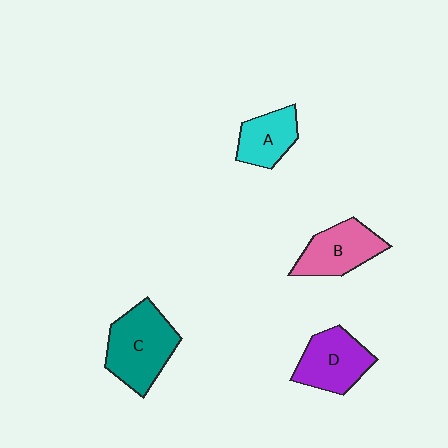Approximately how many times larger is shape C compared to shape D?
Approximately 1.3 times.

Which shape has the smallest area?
Shape A (cyan).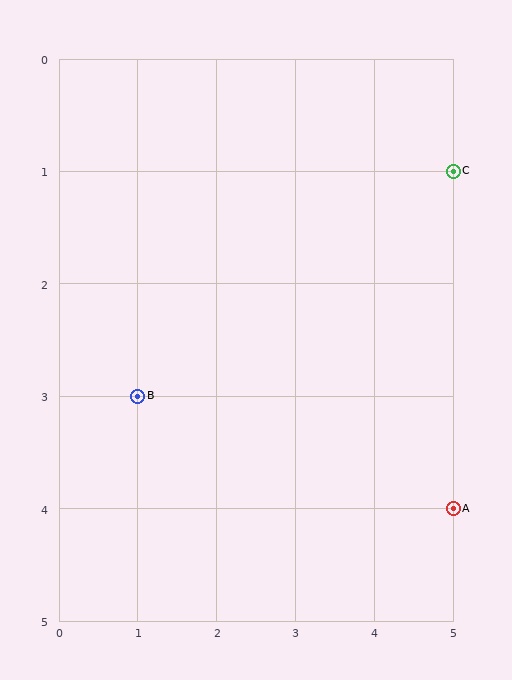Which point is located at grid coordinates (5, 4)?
Point A is at (5, 4).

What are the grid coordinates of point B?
Point B is at grid coordinates (1, 3).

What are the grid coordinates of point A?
Point A is at grid coordinates (5, 4).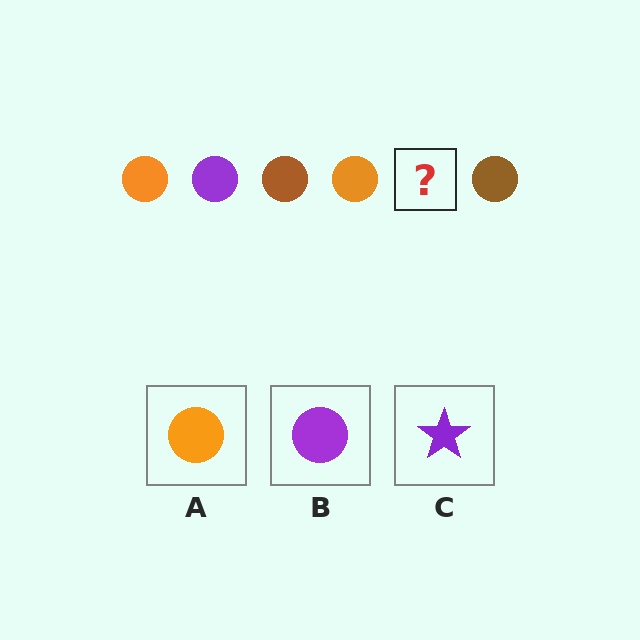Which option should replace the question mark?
Option B.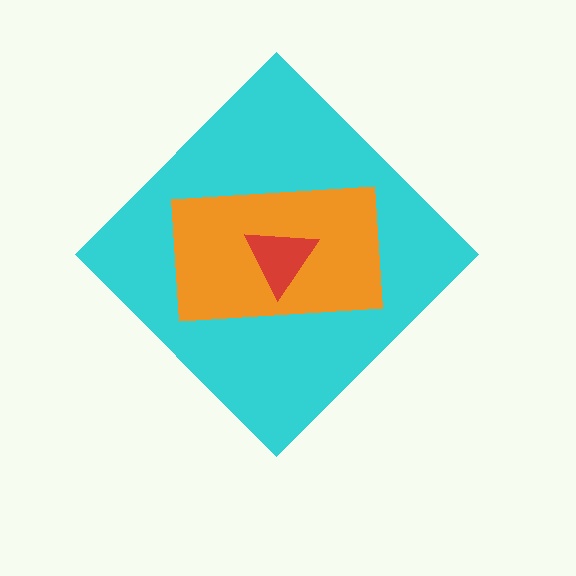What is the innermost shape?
The red triangle.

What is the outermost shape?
The cyan diamond.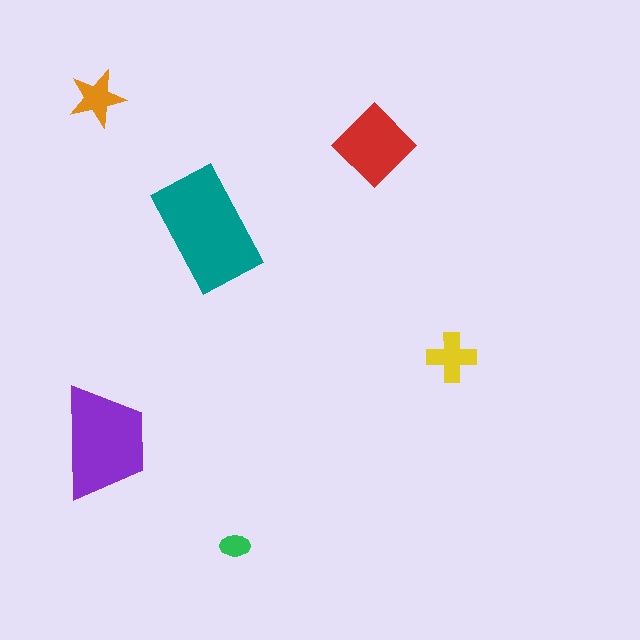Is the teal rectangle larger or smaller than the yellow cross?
Larger.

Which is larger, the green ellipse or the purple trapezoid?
The purple trapezoid.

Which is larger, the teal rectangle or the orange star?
The teal rectangle.